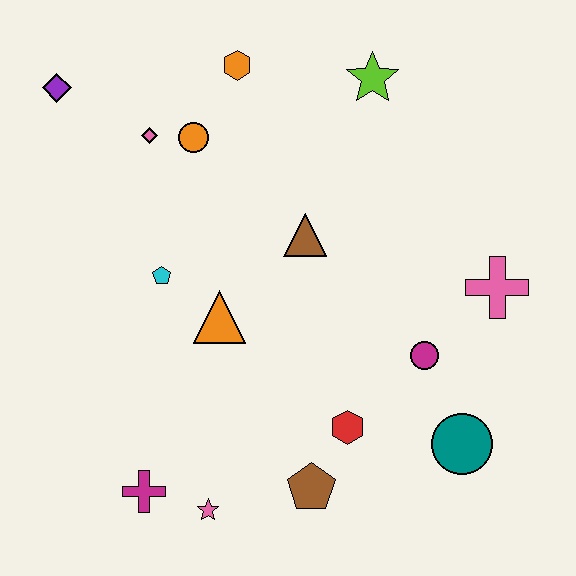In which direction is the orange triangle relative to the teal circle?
The orange triangle is to the left of the teal circle.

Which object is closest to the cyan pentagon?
The orange triangle is closest to the cyan pentagon.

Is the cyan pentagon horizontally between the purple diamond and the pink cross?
Yes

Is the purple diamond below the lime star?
Yes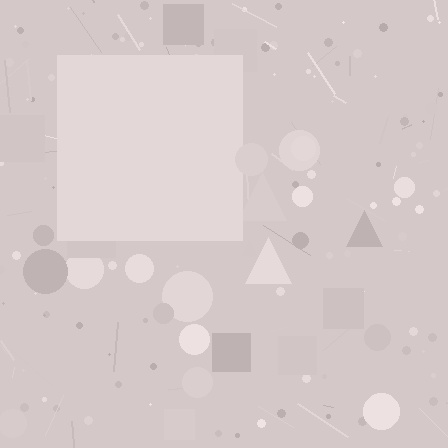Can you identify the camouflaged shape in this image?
The camouflaged shape is a square.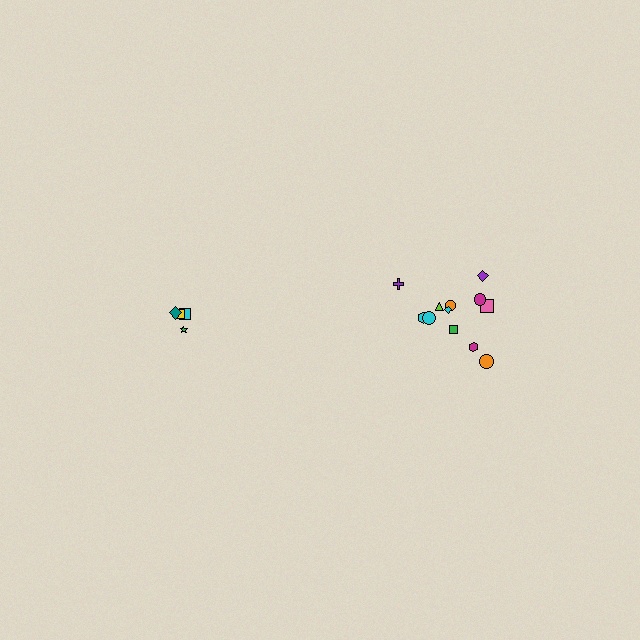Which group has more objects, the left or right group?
The right group.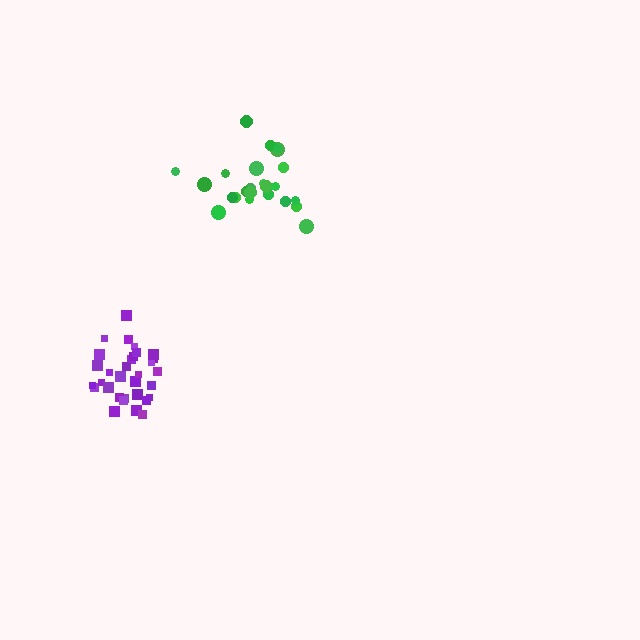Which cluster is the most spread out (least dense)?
Green.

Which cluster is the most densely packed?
Purple.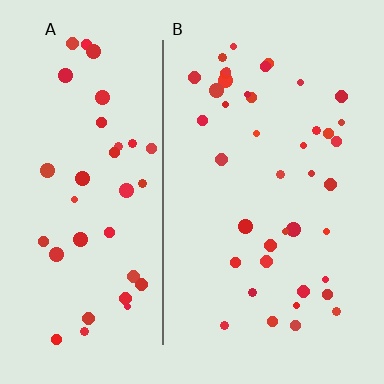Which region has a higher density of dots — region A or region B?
B (the right).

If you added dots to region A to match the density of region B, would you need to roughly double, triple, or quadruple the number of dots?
Approximately double.